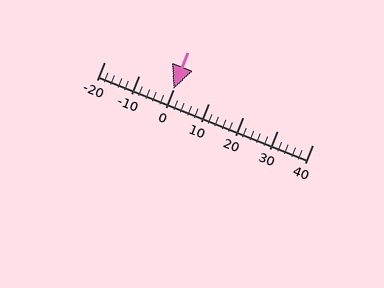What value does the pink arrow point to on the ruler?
The pink arrow points to approximately 0.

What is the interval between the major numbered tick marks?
The major tick marks are spaced 10 units apart.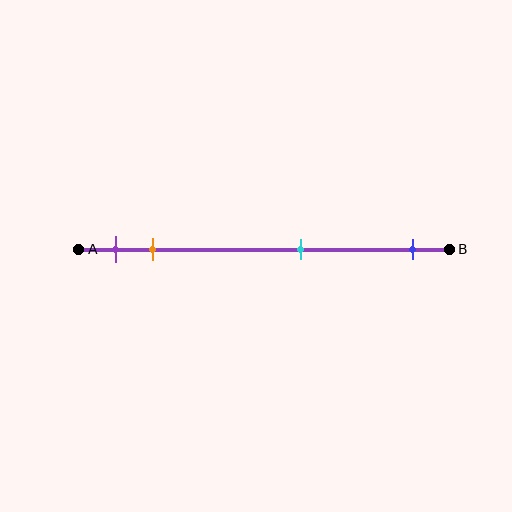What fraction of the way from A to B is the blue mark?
The blue mark is approximately 90% (0.9) of the way from A to B.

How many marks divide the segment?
There are 4 marks dividing the segment.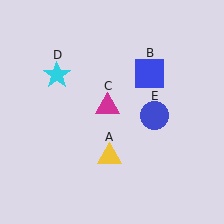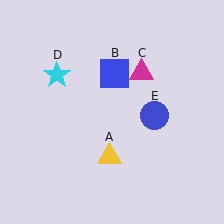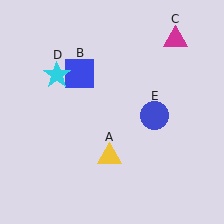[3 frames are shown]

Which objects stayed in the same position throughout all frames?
Yellow triangle (object A) and cyan star (object D) and blue circle (object E) remained stationary.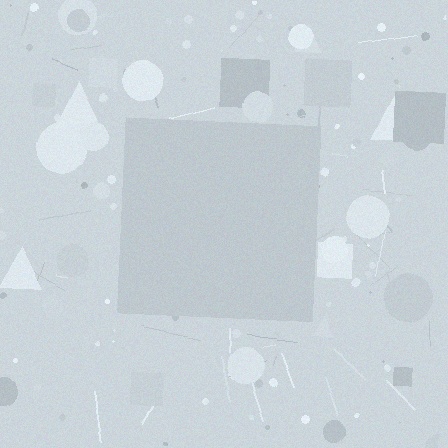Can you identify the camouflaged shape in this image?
The camouflaged shape is a square.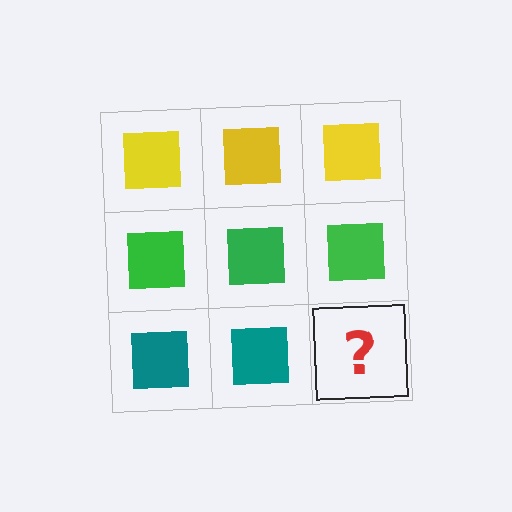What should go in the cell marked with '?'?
The missing cell should contain a teal square.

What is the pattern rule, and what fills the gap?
The rule is that each row has a consistent color. The gap should be filled with a teal square.